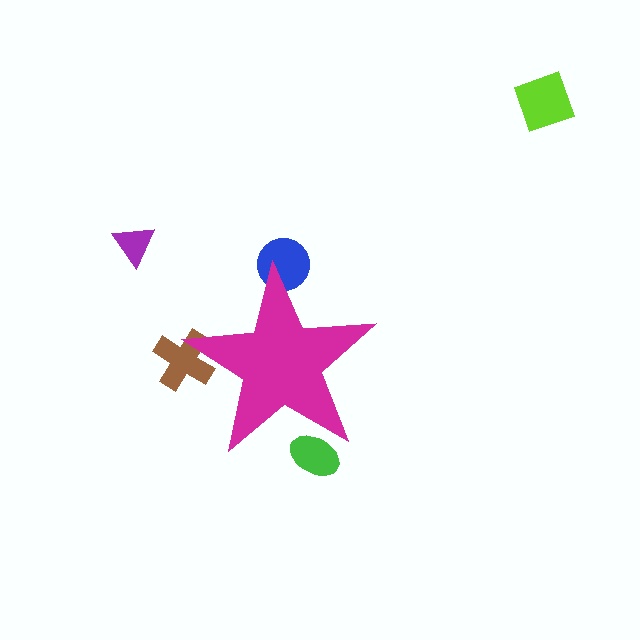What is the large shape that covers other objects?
A magenta star.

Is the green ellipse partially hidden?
Yes, the green ellipse is partially hidden behind the magenta star.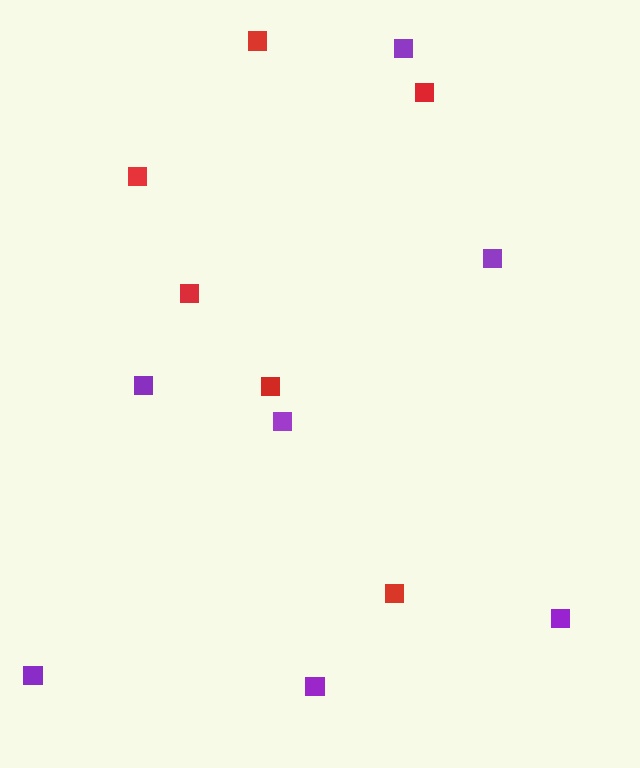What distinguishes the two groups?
There are 2 groups: one group of purple squares (7) and one group of red squares (6).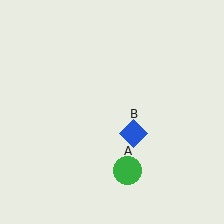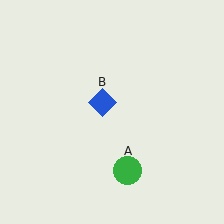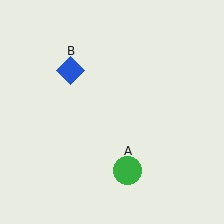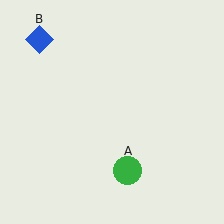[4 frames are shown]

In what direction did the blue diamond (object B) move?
The blue diamond (object B) moved up and to the left.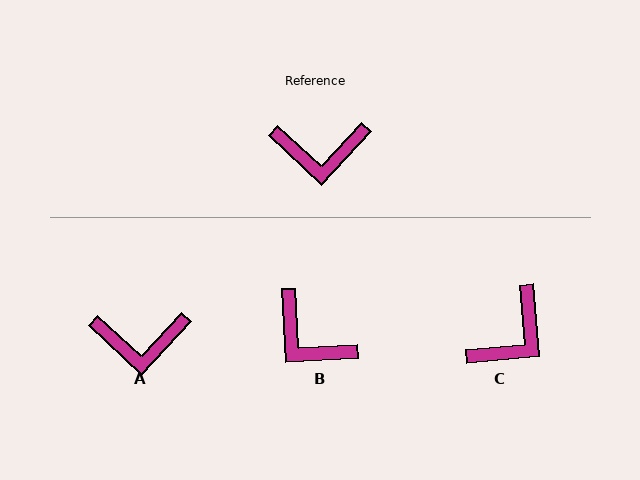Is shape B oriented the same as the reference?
No, it is off by about 44 degrees.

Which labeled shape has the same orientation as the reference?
A.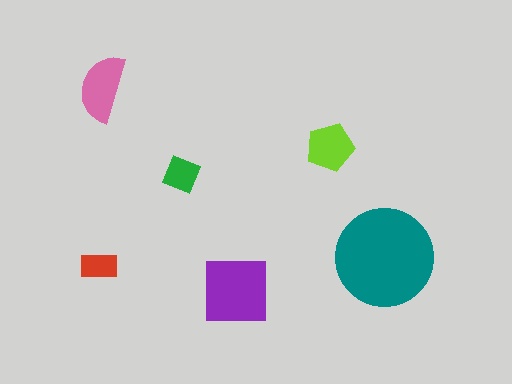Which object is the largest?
The teal circle.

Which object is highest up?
The pink semicircle is topmost.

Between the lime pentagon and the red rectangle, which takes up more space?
The lime pentagon.